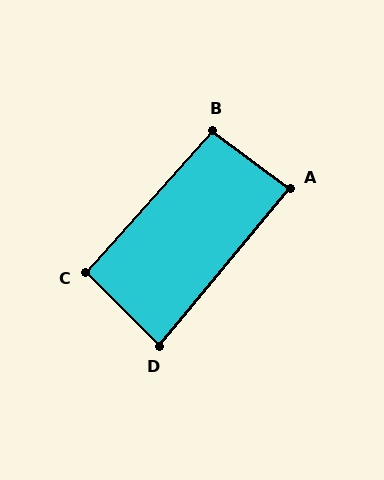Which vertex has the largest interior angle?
B, at approximately 95 degrees.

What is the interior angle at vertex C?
Approximately 93 degrees (approximately right).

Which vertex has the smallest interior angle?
D, at approximately 85 degrees.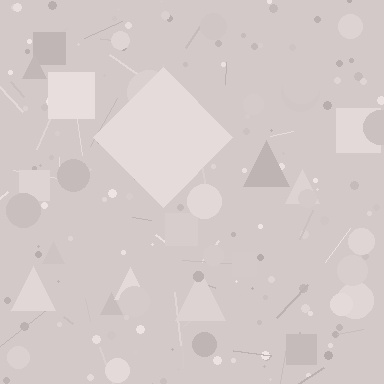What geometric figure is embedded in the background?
A diamond is embedded in the background.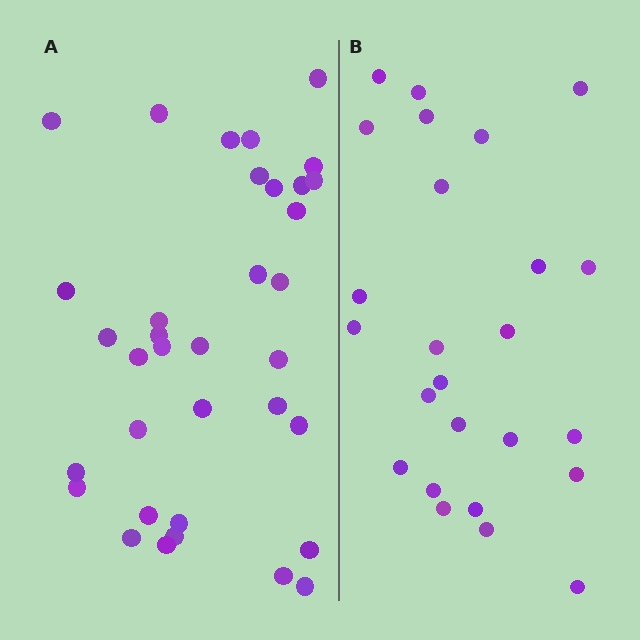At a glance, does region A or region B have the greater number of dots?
Region A (the left region) has more dots.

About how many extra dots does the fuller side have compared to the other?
Region A has roughly 10 or so more dots than region B.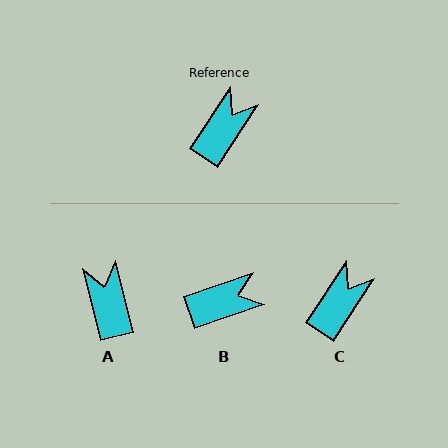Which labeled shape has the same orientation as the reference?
C.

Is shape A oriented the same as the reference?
No, it is off by about 47 degrees.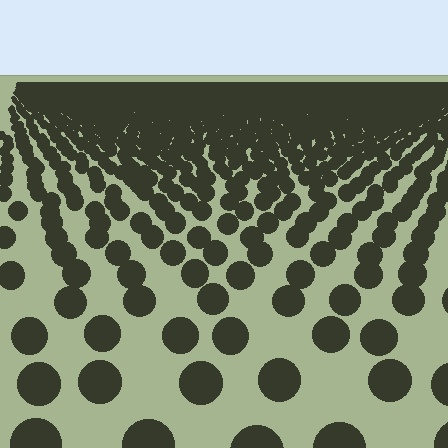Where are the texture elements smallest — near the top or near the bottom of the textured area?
Near the top.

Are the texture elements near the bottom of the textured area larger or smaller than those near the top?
Larger. Near the bottom, elements are closer to the viewer and appear at a bigger on-screen size.